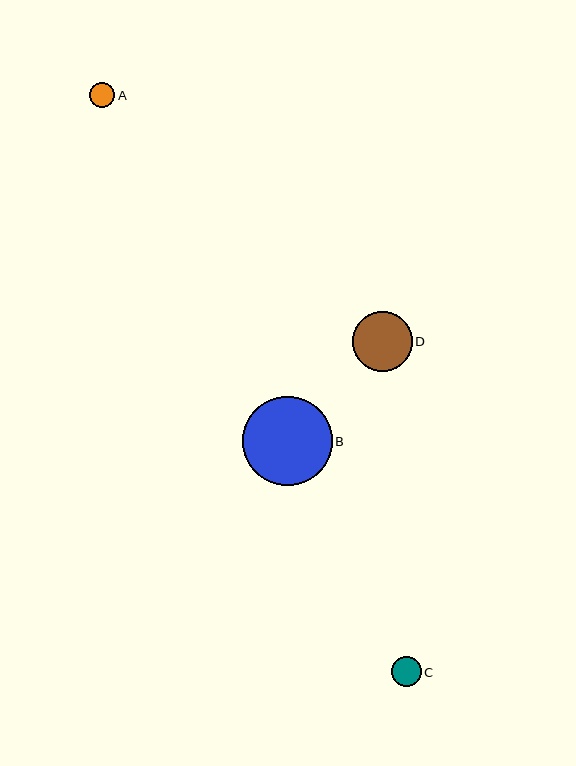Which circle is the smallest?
Circle A is the smallest with a size of approximately 25 pixels.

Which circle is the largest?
Circle B is the largest with a size of approximately 90 pixels.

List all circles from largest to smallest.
From largest to smallest: B, D, C, A.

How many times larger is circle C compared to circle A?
Circle C is approximately 1.2 times the size of circle A.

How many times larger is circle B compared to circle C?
Circle B is approximately 3.0 times the size of circle C.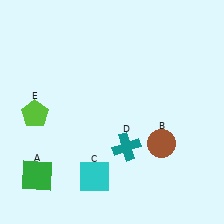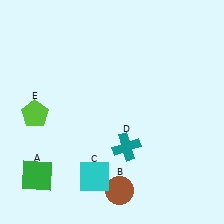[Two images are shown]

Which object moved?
The brown circle (B) moved down.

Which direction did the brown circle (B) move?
The brown circle (B) moved down.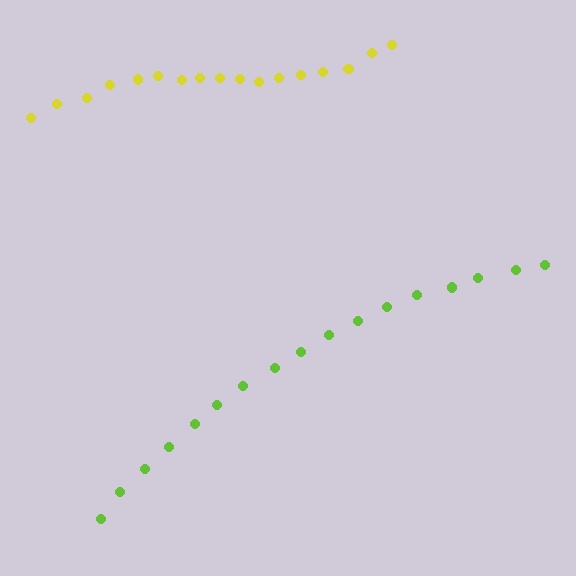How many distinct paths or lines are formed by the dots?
There are 2 distinct paths.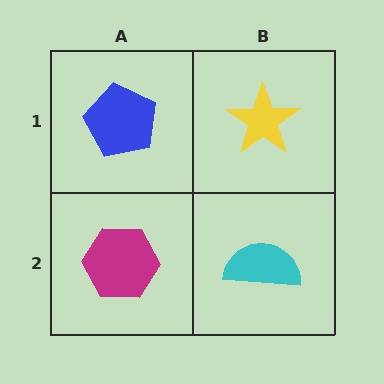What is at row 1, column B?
A yellow star.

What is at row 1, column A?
A blue pentagon.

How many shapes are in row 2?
2 shapes.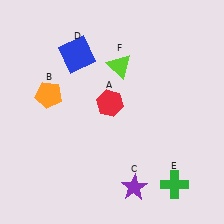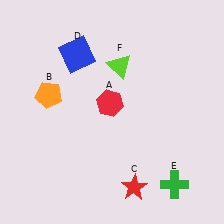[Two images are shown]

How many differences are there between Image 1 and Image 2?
There is 1 difference between the two images.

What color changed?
The star (C) changed from purple in Image 1 to red in Image 2.